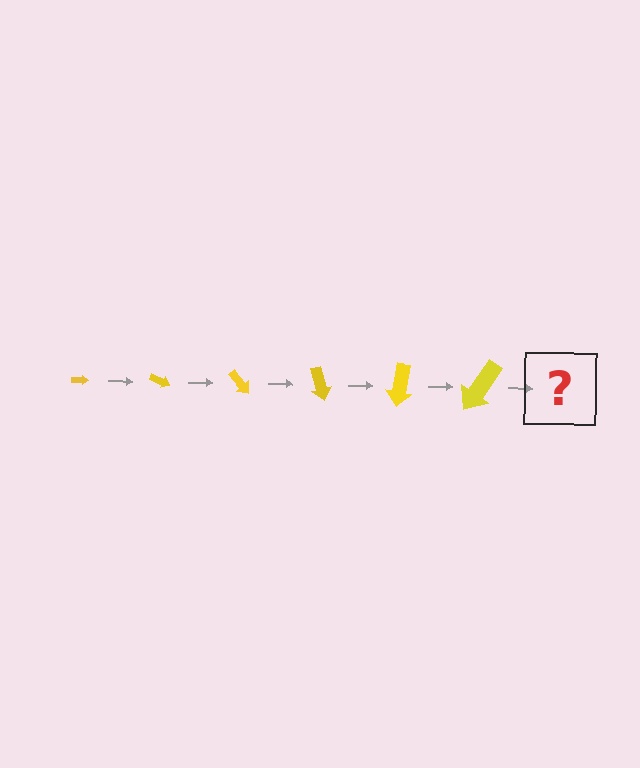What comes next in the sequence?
The next element should be an arrow, larger than the previous one and rotated 150 degrees from the start.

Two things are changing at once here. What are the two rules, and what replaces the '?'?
The two rules are that the arrow grows larger each step and it rotates 25 degrees each step. The '?' should be an arrow, larger than the previous one and rotated 150 degrees from the start.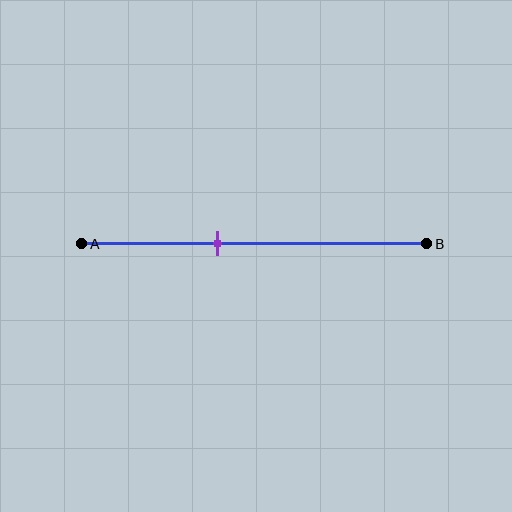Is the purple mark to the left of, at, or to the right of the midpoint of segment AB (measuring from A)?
The purple mark is to the left of the midpoint of segment AB.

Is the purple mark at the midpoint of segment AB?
No, the mark is at about 40% from A, not at the 50% midpoint.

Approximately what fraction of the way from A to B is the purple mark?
The purple mark is approximately 40% of the way from A to B.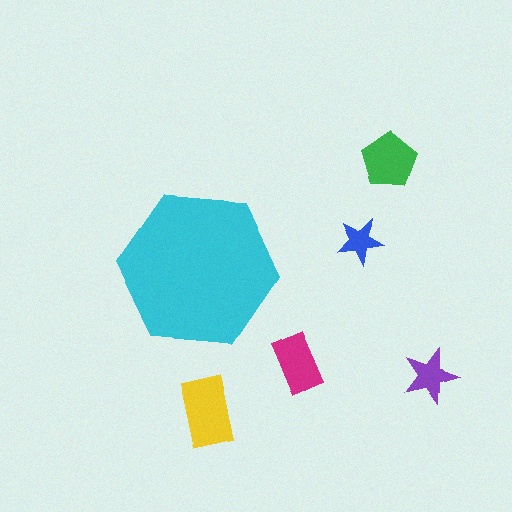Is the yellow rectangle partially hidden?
No, the yellow rectangle is fully visible.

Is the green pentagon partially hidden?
No, the green pentagon is fully visible.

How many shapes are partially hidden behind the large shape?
0 shapes are partially hidden.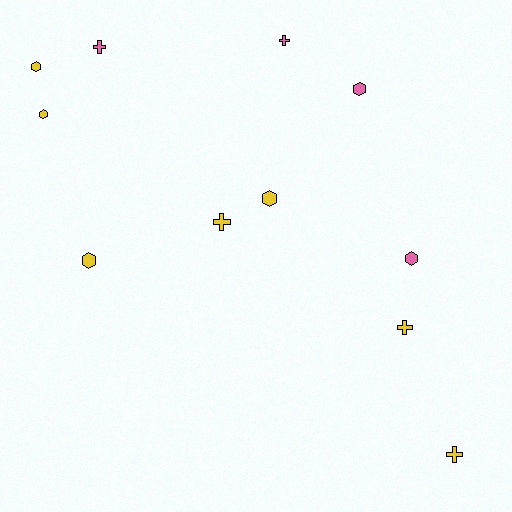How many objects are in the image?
There are 11 objects.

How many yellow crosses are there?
There are 3 yellow crosses.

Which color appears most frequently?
Yellow, with 7 objects.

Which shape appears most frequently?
Hexagon, with 6 objects.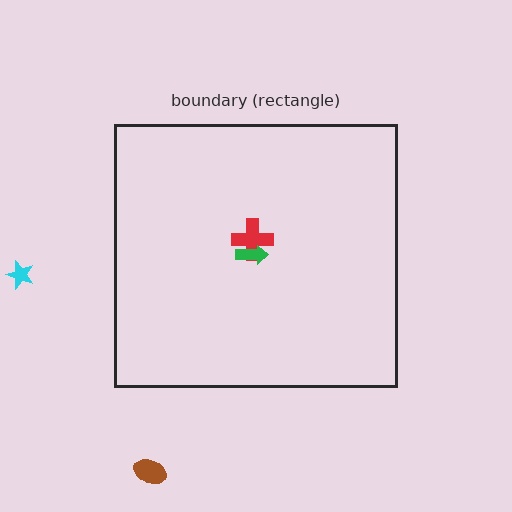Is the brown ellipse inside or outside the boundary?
Outside.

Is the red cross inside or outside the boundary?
Inside.